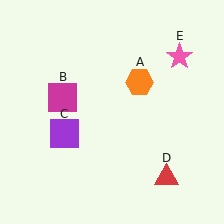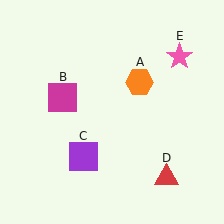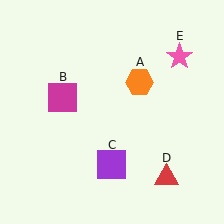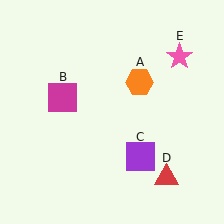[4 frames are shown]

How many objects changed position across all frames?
1 object changed position: purple square (object C).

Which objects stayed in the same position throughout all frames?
Orange hexagon (object A) and magenta square (object B) and red triangle (object D) and pink star (object E) remained stationary.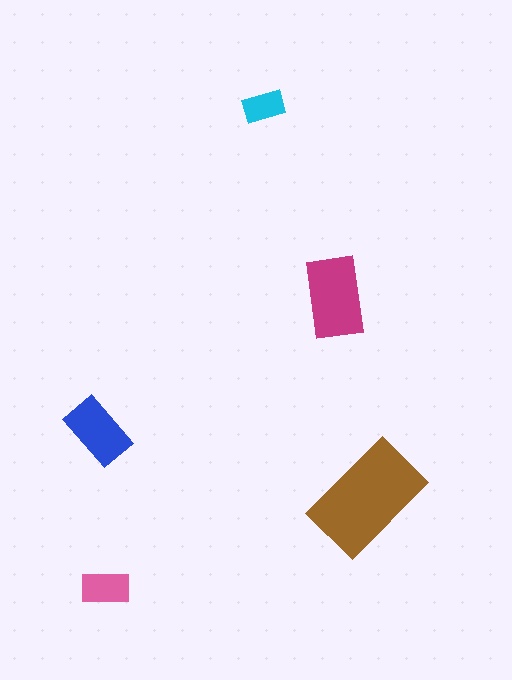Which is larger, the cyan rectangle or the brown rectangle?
The brown one.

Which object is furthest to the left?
The blue rectangle is leftmost.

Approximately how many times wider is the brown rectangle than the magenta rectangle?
About 1.5 times wider.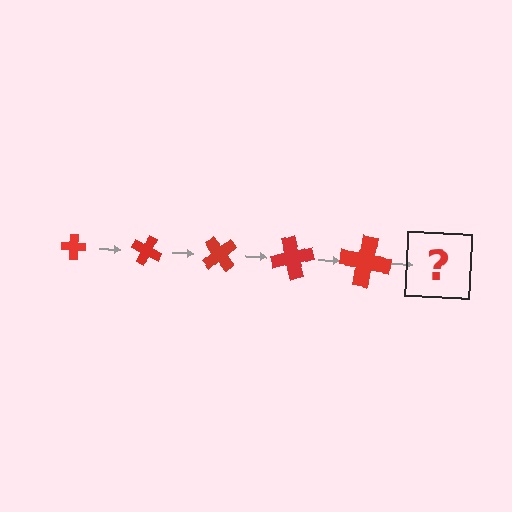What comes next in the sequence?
The next element should be a cross, larger than the previous one and rotated 125 degrees from the start.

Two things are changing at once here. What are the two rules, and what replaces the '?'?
The two rules are that the cross grows larger each step and it rotates 25 degrees each step. The '?' should be a cross, larger than the previous one and rotated 125 degrees from the start.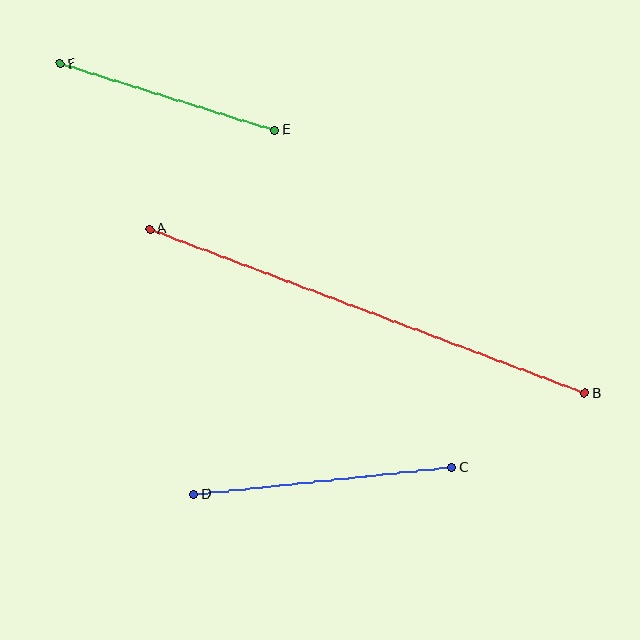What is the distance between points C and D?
The distance is approximately 259 pixels.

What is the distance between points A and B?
The distance is approximately 465 pixels.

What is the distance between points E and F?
The distance is approximately 225 pixels.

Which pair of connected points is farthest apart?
Points A and B are farthest apart.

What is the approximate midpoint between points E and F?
The midpoint is at approximately (167, 97) pixels.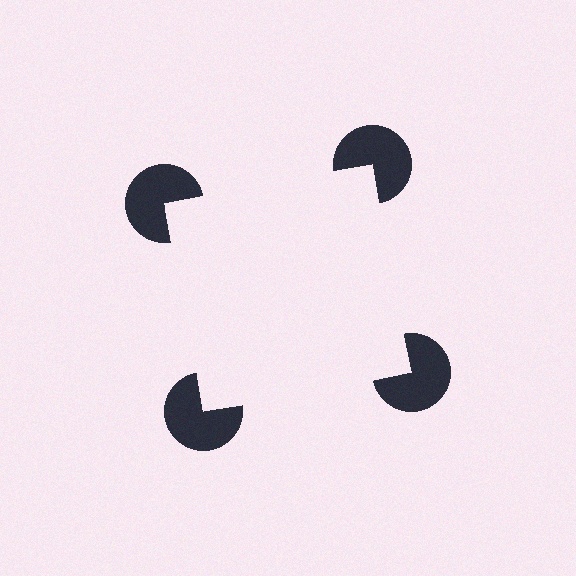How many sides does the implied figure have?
4 sides.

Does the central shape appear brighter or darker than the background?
It typically appears slightly brighter than the background, even though no actual brightness change is drawn.